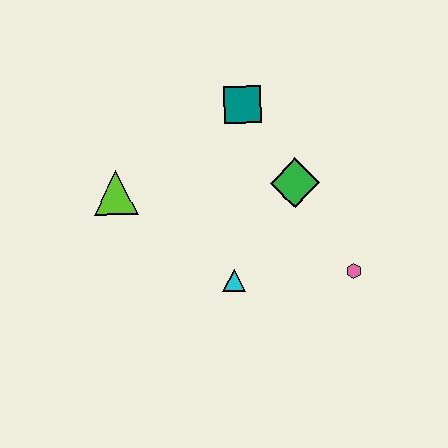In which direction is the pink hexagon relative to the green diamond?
The pink hexagon is below the green diamond.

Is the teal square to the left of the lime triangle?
No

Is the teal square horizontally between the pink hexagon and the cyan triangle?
Yes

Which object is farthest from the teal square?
The pink hexagon is farthest from the teal square.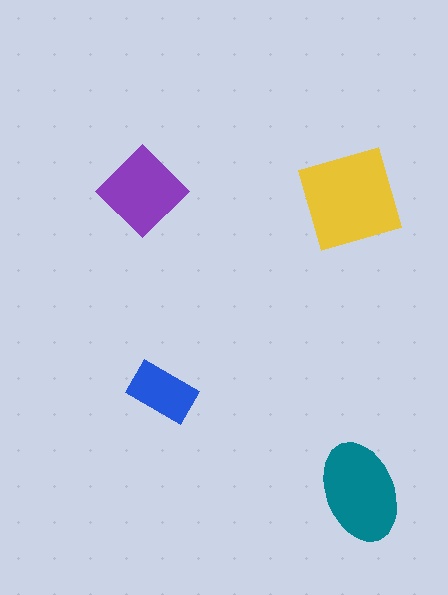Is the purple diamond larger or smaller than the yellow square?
Smaller.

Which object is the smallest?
The blue rectangle.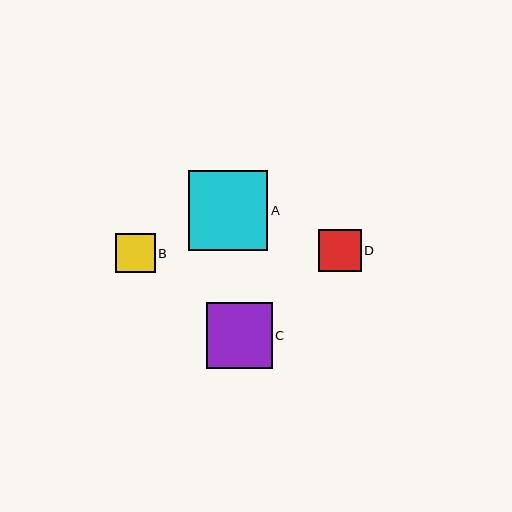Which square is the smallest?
Square B is the smallest with a size of approximately 39 pixels.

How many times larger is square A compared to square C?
Square A is approximately 1.2 times the size of square C.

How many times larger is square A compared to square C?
Square A is approximately 1.2 times the size of square C.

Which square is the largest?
Square A is the largest with a size of approximately 79 pixels.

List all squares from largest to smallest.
From largest to smallest: A, C, D, B.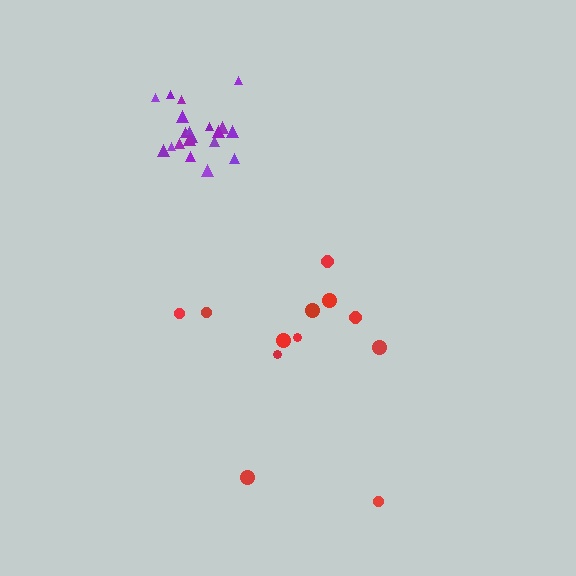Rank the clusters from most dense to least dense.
purple, red.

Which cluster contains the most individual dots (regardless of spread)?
Purple (20).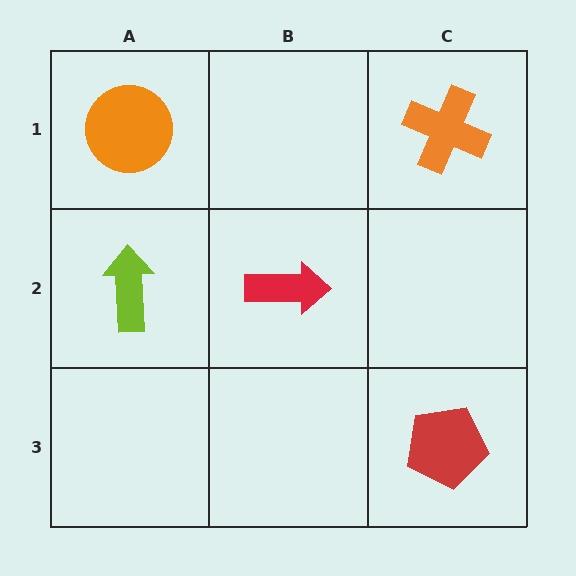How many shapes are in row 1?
2 shapes.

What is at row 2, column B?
A red arrow.